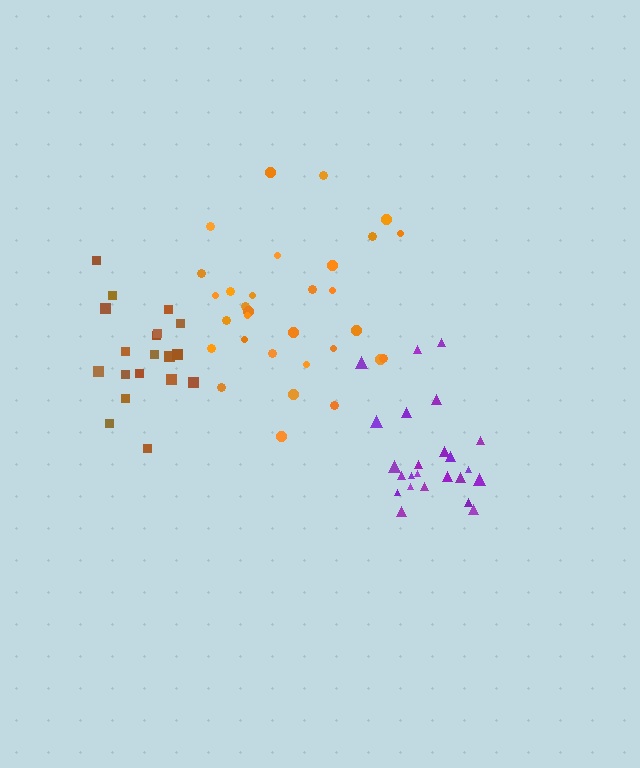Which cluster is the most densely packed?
Purple.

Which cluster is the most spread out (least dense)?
Orange.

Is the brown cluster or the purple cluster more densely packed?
Purple.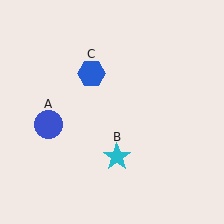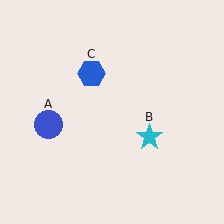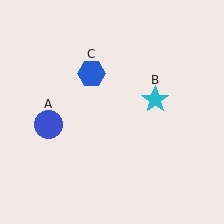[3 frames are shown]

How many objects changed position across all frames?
1 object changed position: cyan star (object B).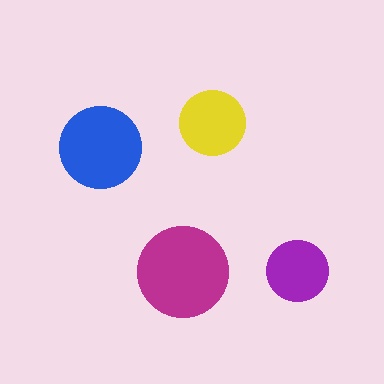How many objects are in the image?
There are 4 objects in the image.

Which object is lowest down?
The magenta circle is bottommost.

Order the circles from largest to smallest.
the magenta one, the blue one, the yellow one, the purple one.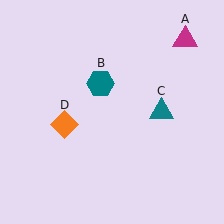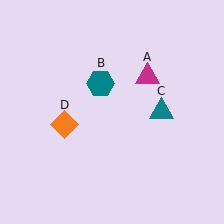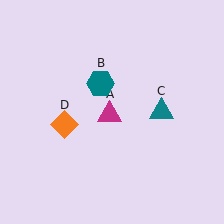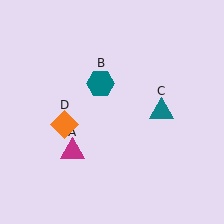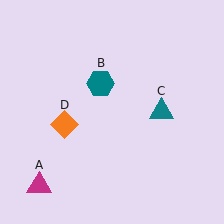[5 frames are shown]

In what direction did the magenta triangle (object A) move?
The magenta triangle (object A) moved down and to the left.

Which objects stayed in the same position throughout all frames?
Teal hexagon (object B) and teal triangle (object C) and orange diamond (object D) remained stationary.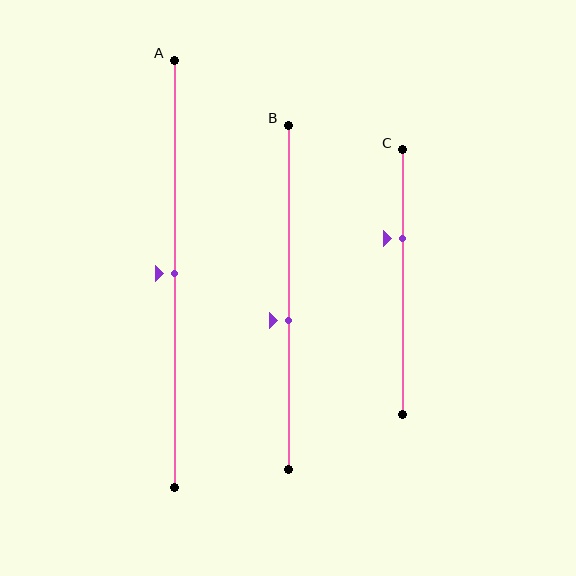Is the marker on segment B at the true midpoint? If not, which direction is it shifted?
No, the marker on segment B is shifted downward by about 7% of the segment length.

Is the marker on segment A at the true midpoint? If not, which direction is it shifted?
Yes, the marker on segment A is at the true midpoint.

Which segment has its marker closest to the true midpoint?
Segment A has its marker closest to the true midpoint.